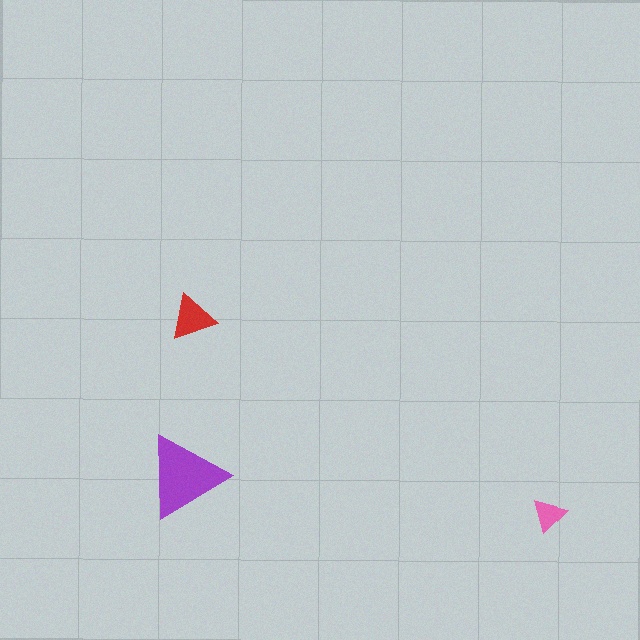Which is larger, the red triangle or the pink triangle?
The red one.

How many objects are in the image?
There are 3 objects in the image.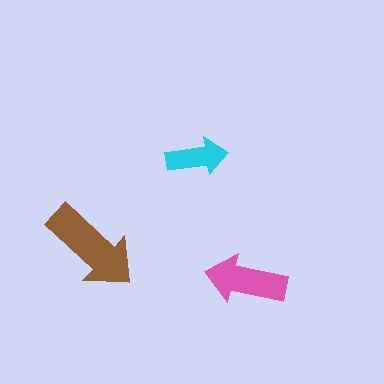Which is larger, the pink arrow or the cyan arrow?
The pink one.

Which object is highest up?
The cyan arrow is topmost.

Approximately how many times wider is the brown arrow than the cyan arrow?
About 1.5 times wider.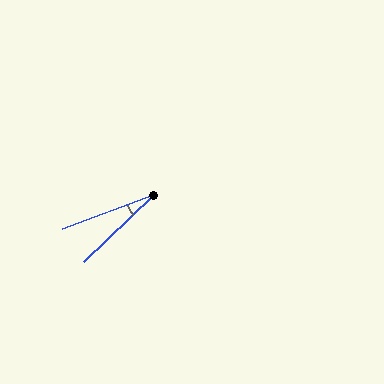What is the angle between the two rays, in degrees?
Approximately 23 degrees.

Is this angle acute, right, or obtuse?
It is acute.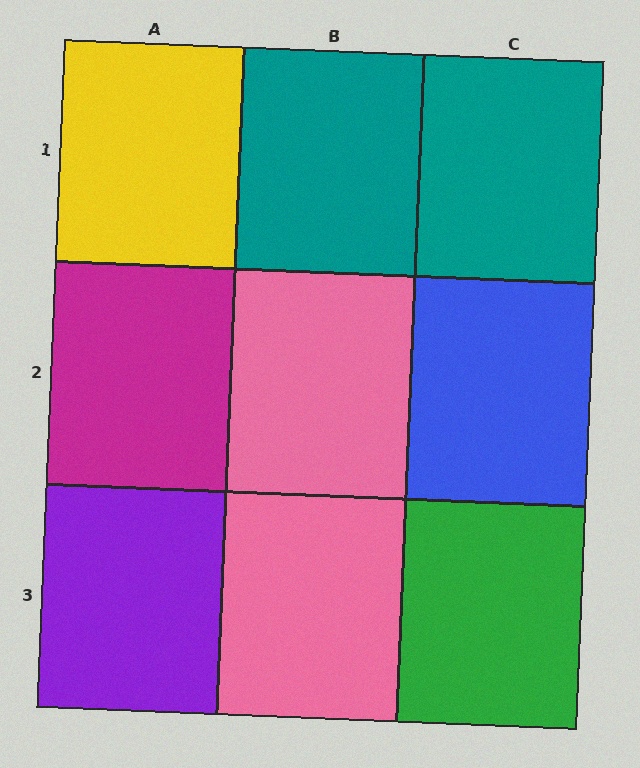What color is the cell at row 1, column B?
Teal.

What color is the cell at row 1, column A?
Yellow.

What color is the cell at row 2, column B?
Pink.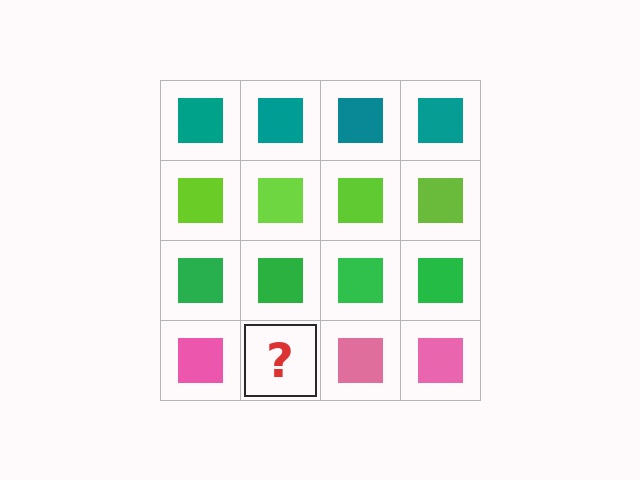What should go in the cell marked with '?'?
The missing cell should contain a pink square.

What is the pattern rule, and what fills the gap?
The rule is that each row has a consistent color. The gap should be filled with a pink square.